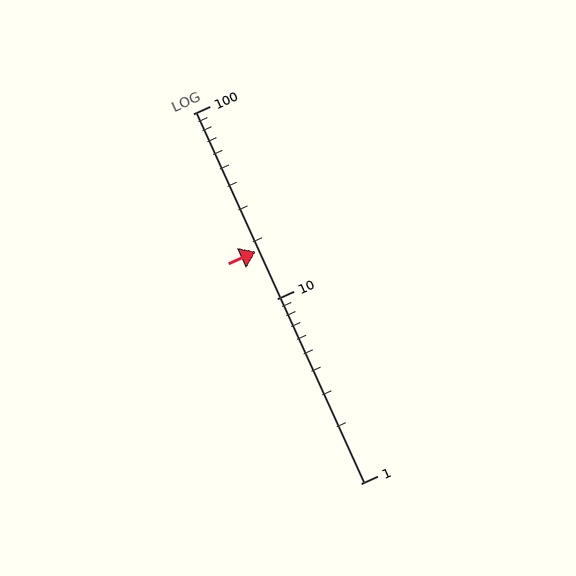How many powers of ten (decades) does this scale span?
The scale spans 2 decades, from 1 to 100.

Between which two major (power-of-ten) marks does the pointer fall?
The pointer is between 10 and 100.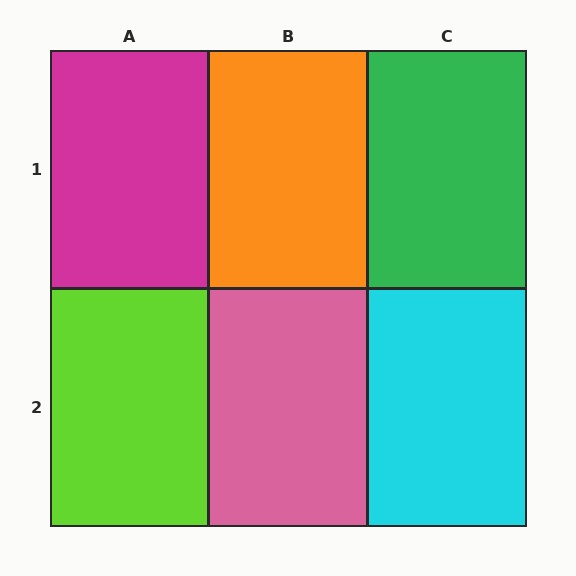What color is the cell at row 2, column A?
Lime.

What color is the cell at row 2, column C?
Cyan.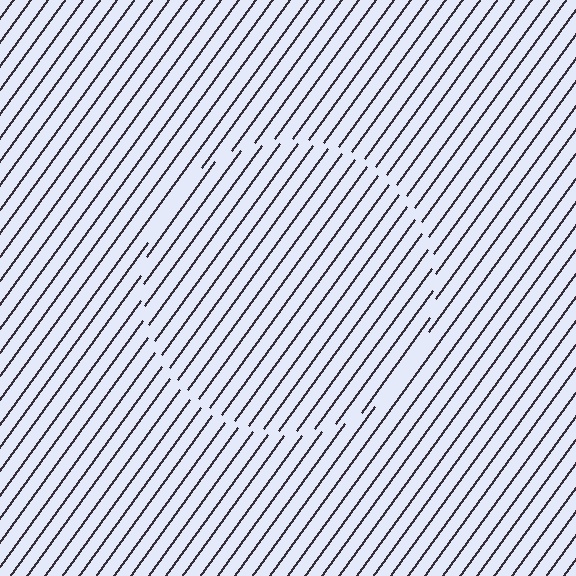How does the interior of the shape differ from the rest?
The interior of the shape contains the same grating, shifted by half a period — the contour is defined by the phase discontinuity where line-ends from the inner and outer gratings abut.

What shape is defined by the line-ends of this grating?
An illusory circle. The interior of the shape contains the same grating, shifted by half a period — the contour is defined by the phase discontinuity where line-ends from the inner and outer gratings abut.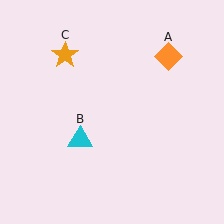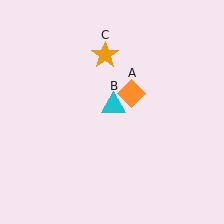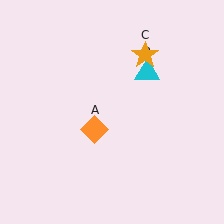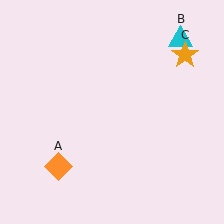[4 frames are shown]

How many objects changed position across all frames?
3 objects changed position: orange diamond (object A), cyan triangle (object B), orange star (object C).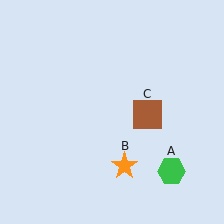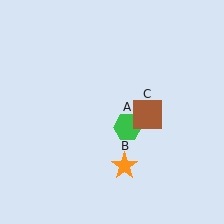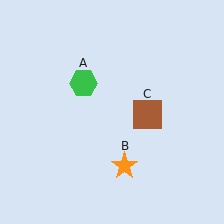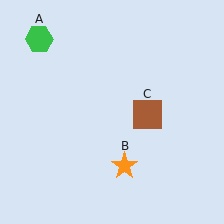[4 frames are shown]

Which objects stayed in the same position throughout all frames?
Orange star (object B) and brown square (object C) remained stationary.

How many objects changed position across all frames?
1 object changed position: green hexagon (object A).